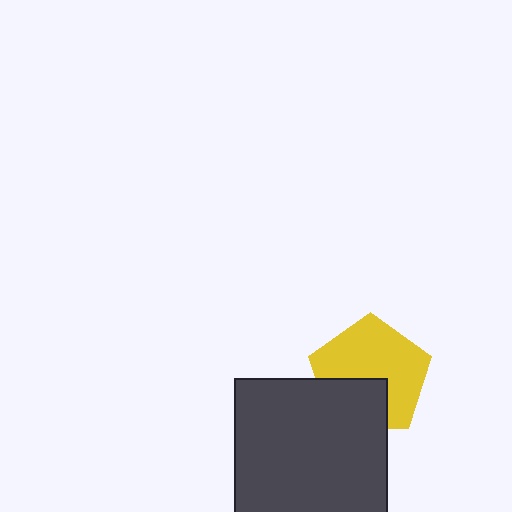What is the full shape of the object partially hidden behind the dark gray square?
The partially hidden object is a yellow pentagon.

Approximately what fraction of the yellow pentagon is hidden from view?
Roughly 33% of the yellow pentagon is hidden behind the dark gray square.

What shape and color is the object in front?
The object in front is a dark gray square.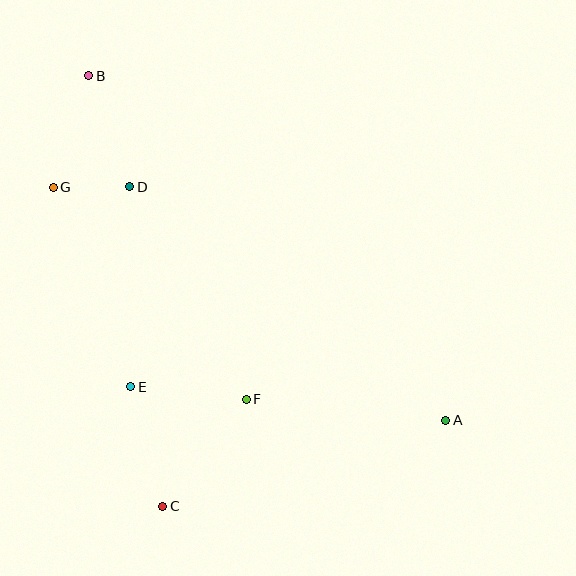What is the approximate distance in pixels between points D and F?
The distance between D and F is approximately 242 pixels.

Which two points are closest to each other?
Points D and G are closest to each other.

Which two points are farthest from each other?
Points A and B are farthest from each other.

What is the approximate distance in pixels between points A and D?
The distance between A and D is approximately 393 pixels.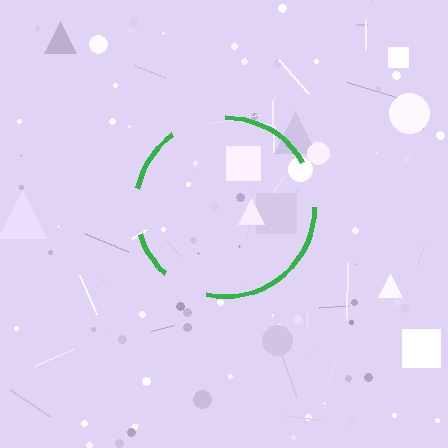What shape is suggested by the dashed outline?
The dashed outline suggests a circle.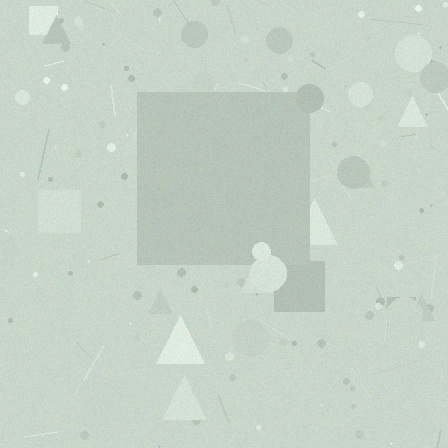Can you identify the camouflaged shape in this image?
The camouflaged shape is a square.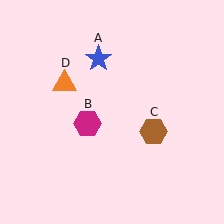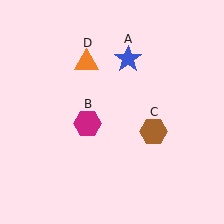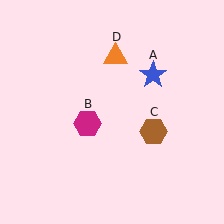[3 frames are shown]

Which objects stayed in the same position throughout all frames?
Magenta hexagon (object B) and brown hexagon (object C) remained stationary.